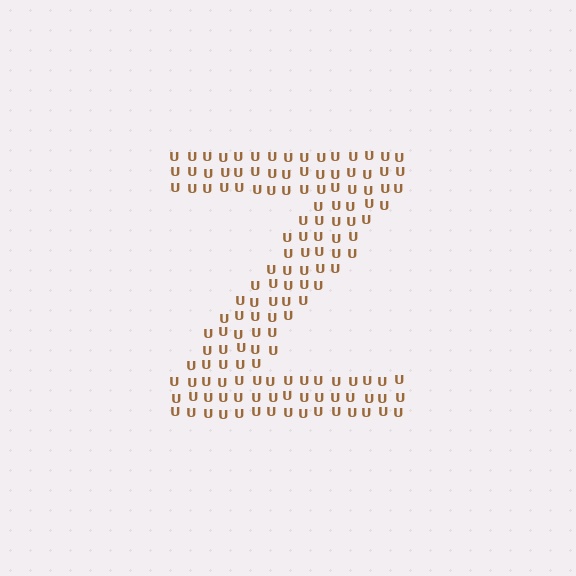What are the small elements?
The small elements are letter U's.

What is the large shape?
The large shape is the letter Z.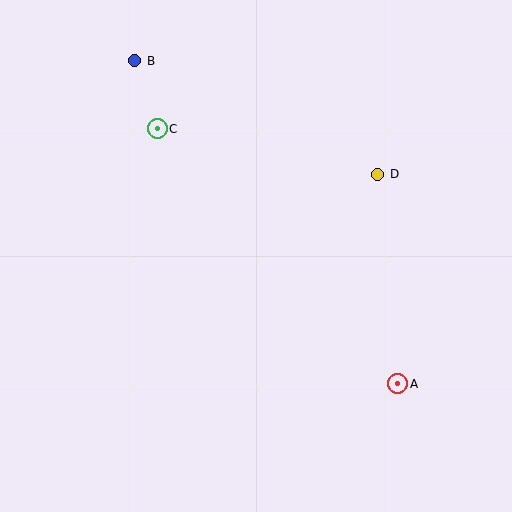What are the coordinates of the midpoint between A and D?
The midpoint between A and D is at (388, 279).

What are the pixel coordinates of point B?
Point B is at (135, 61).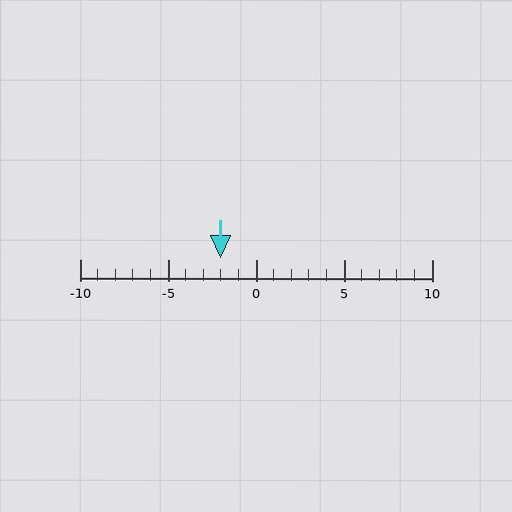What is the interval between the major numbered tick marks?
The major tick marks are spaced 5 units apart.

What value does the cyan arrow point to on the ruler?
The cyan arrow points to approximately -2.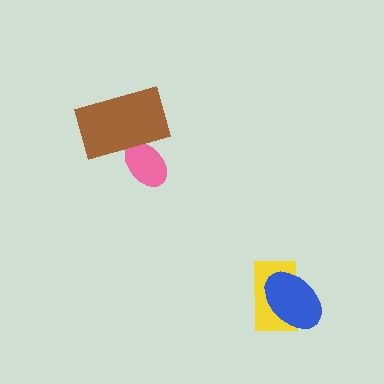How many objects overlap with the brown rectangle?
1 object overlaps with the brown rectangle.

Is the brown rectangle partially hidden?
No, no other shape covers it.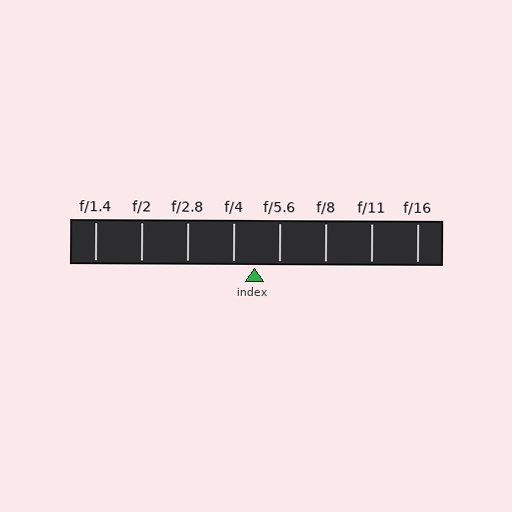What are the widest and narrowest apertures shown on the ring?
The widest aperture shown is f/1.4 and the narrowest is f/16.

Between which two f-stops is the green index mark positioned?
The index mark is between f/4 and f/5.6.